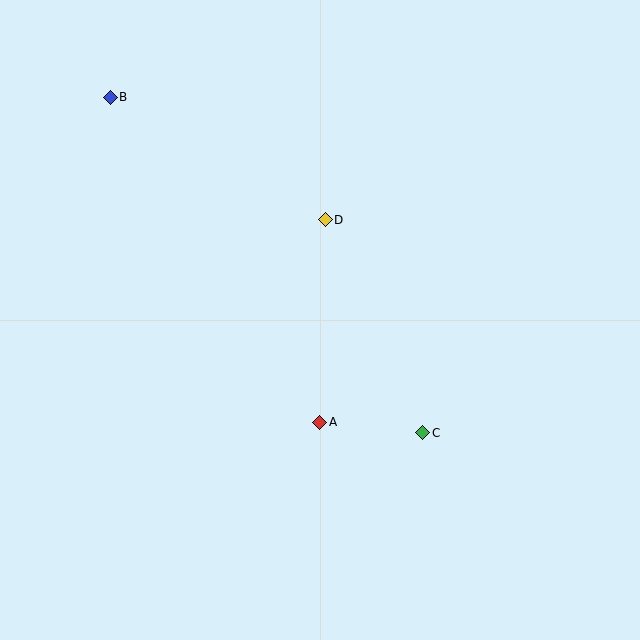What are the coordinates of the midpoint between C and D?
The midpoint between C and D is at (374, 326).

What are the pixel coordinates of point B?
Point B is at (110, 97).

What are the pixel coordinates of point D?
Point D is at (325, 220).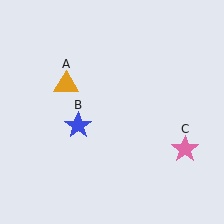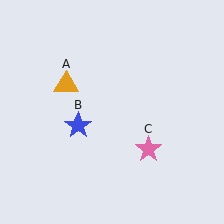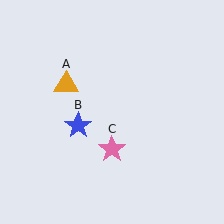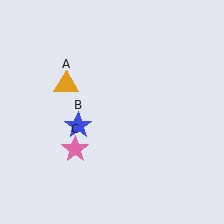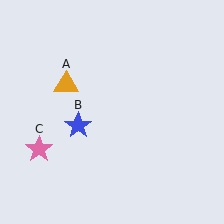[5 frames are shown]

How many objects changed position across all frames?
1 object changed position: pink star (object C).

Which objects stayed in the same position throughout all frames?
Orange triangle (object A) and blue star (object B) remained stationary.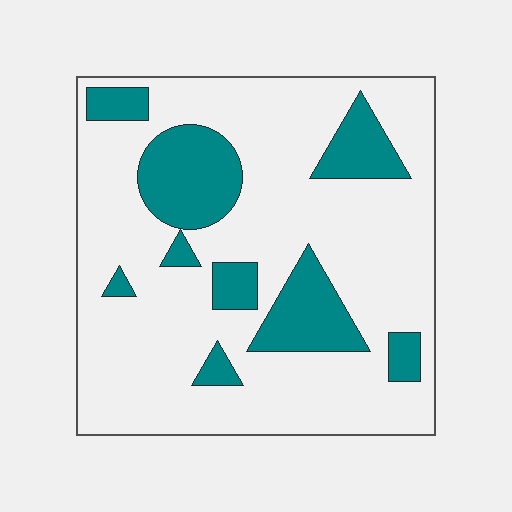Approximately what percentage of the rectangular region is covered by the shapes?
Approximately 20%.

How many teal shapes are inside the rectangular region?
9.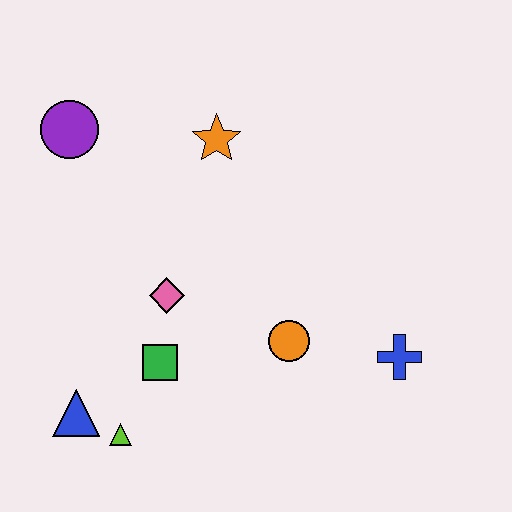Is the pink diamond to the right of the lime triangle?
Yes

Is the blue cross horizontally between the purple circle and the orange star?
No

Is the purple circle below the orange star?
No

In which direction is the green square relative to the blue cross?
The green square is to the left of the blue cross.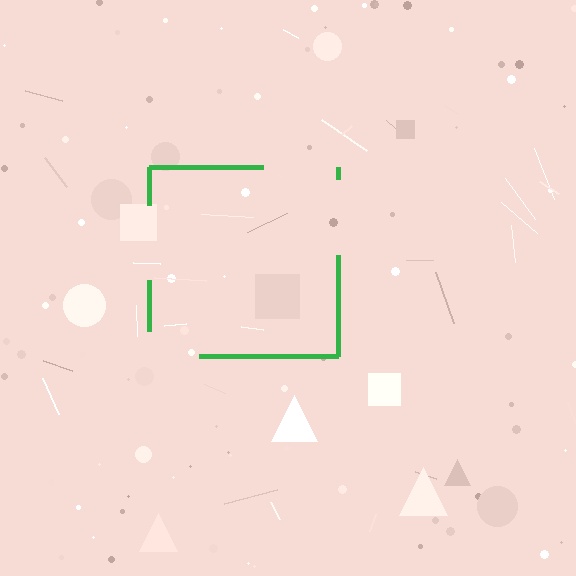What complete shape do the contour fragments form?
The contour fragments form a square.